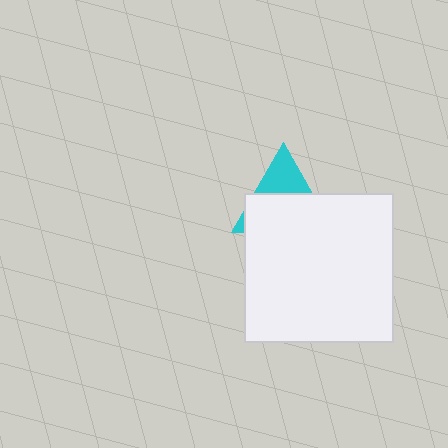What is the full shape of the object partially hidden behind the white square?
The partially hidden object is a cyan triangle.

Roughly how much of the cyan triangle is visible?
A small part of it is visible (roughly 35%).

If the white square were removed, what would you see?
You would see the complete cyan triangle.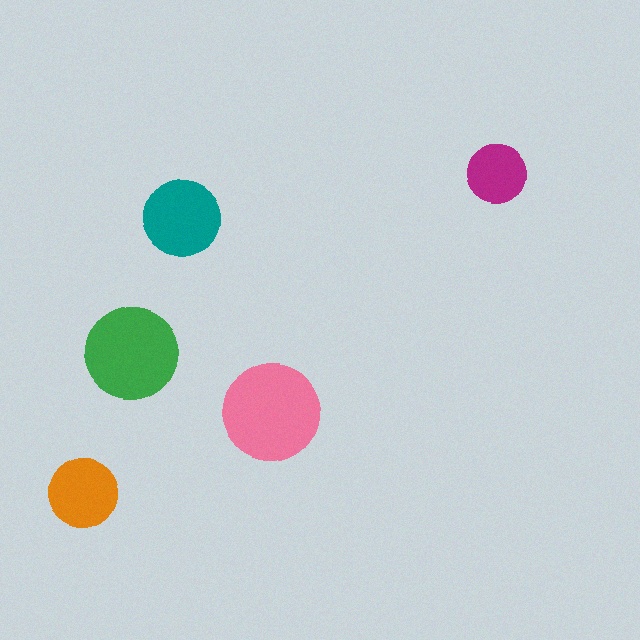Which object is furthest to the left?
The orange circle is leftmost.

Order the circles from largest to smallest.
the pink one, the green one, the teal one, the orange one, the magenta one.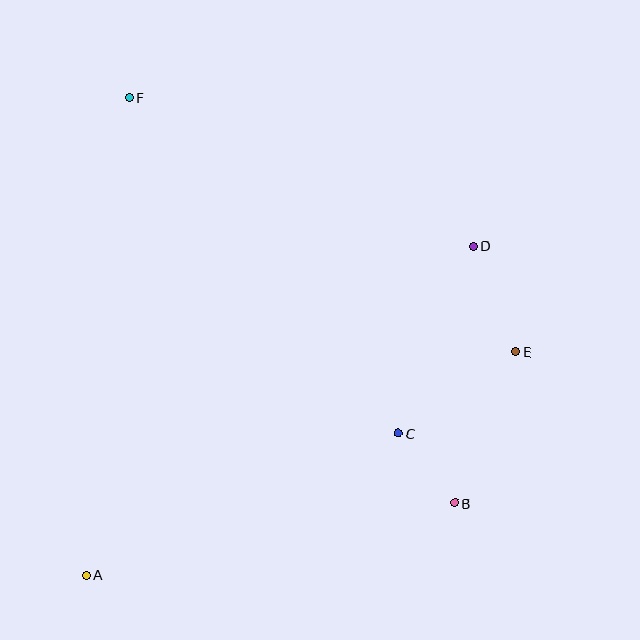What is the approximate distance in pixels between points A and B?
The distance between A and B is approximately 376 pixels.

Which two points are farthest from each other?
Points B and F are farthest from each other.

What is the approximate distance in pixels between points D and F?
The distance between D and F is approximately 375 pixels.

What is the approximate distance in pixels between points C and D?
The distance between C and D is approximately 202 pixels.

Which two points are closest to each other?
Points B and C are closest to each other.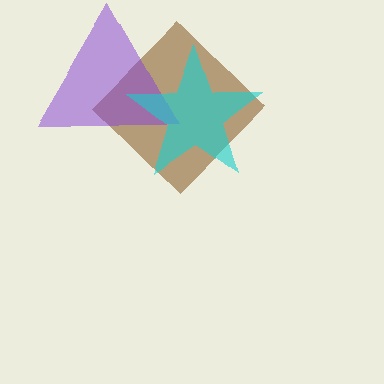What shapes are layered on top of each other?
The layered shapes are: a brown diamond, a purple triangle, a cyan star.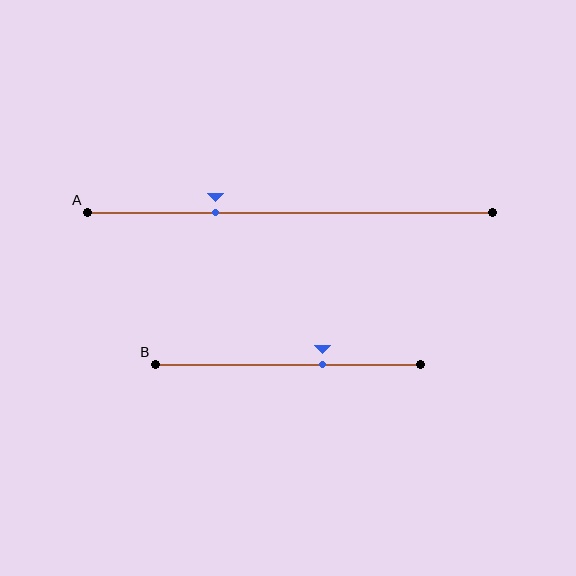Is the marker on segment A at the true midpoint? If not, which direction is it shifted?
No, the marker on segment A is shifted to the left by about 18% of the segment length.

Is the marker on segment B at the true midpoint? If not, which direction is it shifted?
No, the marker on segment B is shifted to the right by about 13% of the segment length.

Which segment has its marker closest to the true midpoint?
Segment B has its marker closest to the true midpoint.